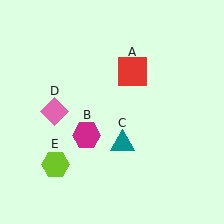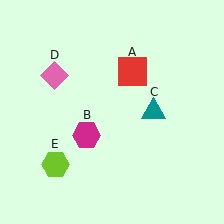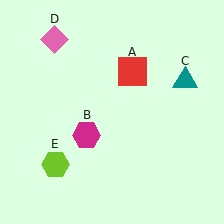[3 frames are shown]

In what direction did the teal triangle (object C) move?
The teal triangle (object C) moved up and to the right.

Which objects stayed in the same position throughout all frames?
Red square (object A) and magenta hexagon (object B) and lime hexagon (object E) remained stationary.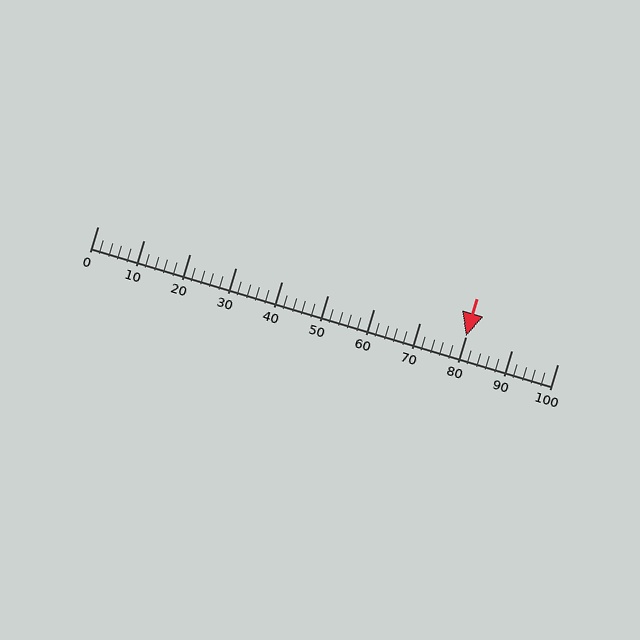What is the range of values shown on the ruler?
The ruler shows values from 0 to 100.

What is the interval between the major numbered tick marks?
The major tick marks are spaced 10 units apart.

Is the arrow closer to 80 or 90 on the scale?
The arrow is closer to 80.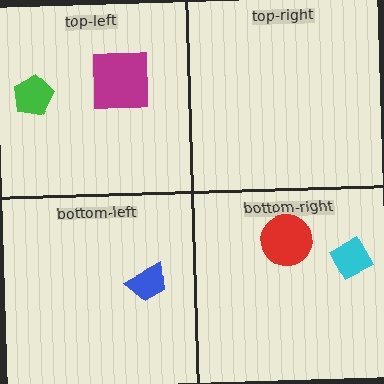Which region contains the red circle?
The bottom-right region.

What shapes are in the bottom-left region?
The blue trapezoid.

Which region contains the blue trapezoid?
The bottom-left region.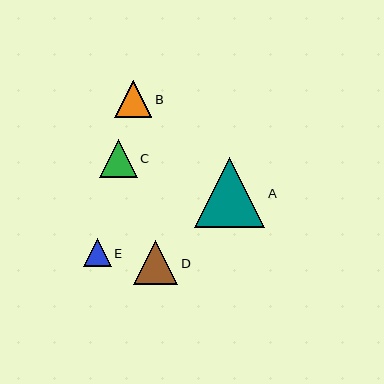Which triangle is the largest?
Triangle A is the largest with a size of approximately 70 pixels.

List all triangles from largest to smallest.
From largest to smallest: A, D, C, B, E.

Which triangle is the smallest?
Triangle E is the smallest with a size of approximately 28 pixels.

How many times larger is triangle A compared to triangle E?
Triangle A is approximately 2.5 times the size of triangle E.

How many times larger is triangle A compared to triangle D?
Triangle A is approximately 1.6 times the size of triangle D.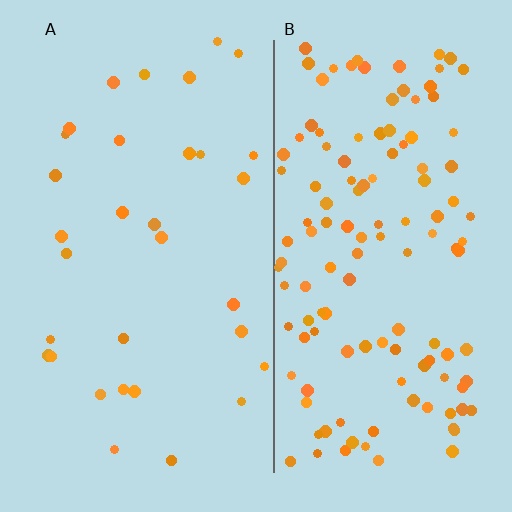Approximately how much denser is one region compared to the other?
Approximately 4.0× — region B over region A.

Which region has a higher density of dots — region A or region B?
B (the right).